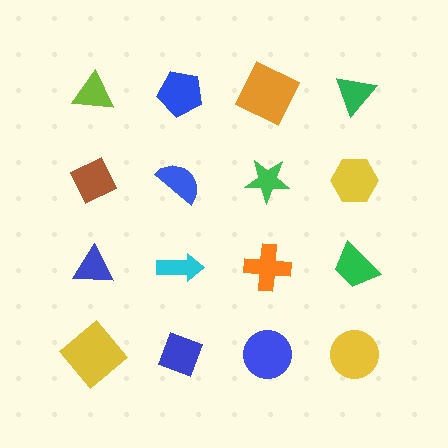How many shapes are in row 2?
4 shapes.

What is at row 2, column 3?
A green star.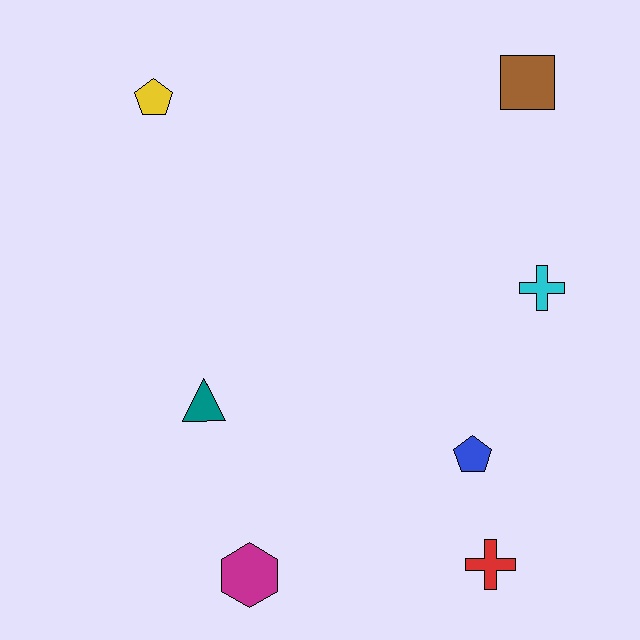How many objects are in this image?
There are 7 objects.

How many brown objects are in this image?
There is 1 brown object.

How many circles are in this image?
There are no circles.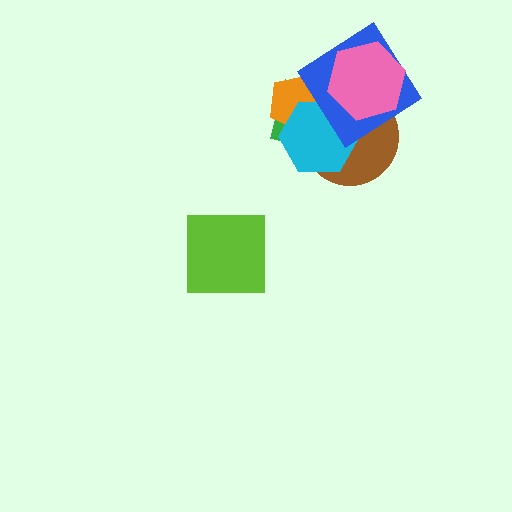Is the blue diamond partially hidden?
Yes, it is partially covered by another shape.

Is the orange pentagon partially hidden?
Yes, it is partially covered by another shape.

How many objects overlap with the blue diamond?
5 objects overlap with the blue diamond.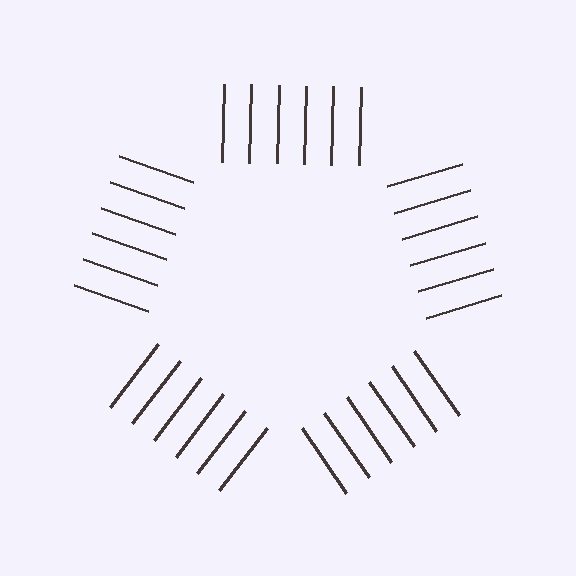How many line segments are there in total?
30 — 6 along each of the 5 edges.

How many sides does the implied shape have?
5 sides — the line-ends trace a pentagon.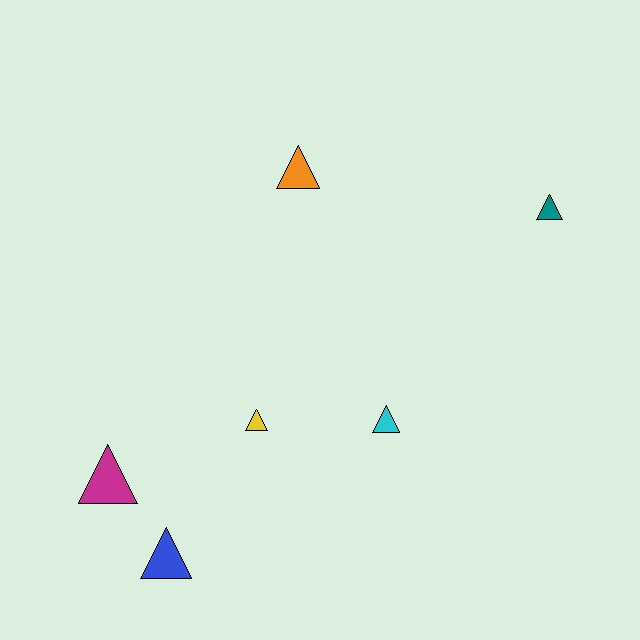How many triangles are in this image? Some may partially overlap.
There are 6 triangles.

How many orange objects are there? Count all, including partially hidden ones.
There is 1 orange object.